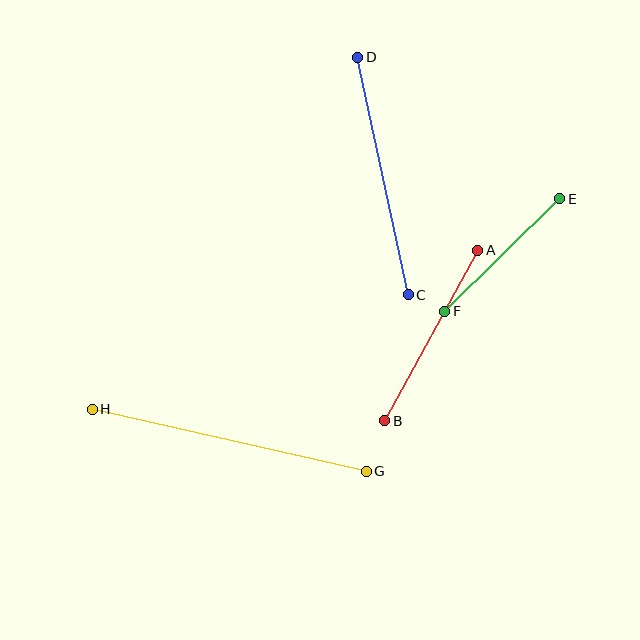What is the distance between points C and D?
The distance is approximately 243 pixels.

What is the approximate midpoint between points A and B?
The midpoint is at approximately (431, 335) pixels.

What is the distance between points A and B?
The distance is approximately 194 pixels.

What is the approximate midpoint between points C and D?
The midpoint is at approximately (383, 176) pixels.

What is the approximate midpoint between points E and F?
The midpoint is at approximately (502, 255) pixels.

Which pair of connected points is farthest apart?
Points G and H are farthest apart.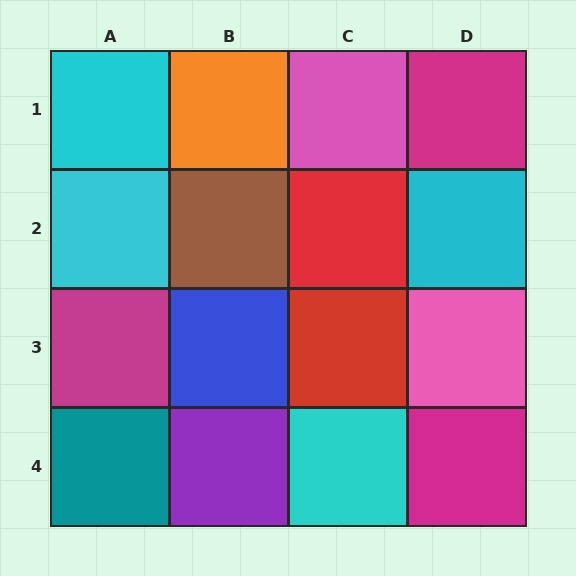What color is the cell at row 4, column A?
Teal.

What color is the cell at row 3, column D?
Pink.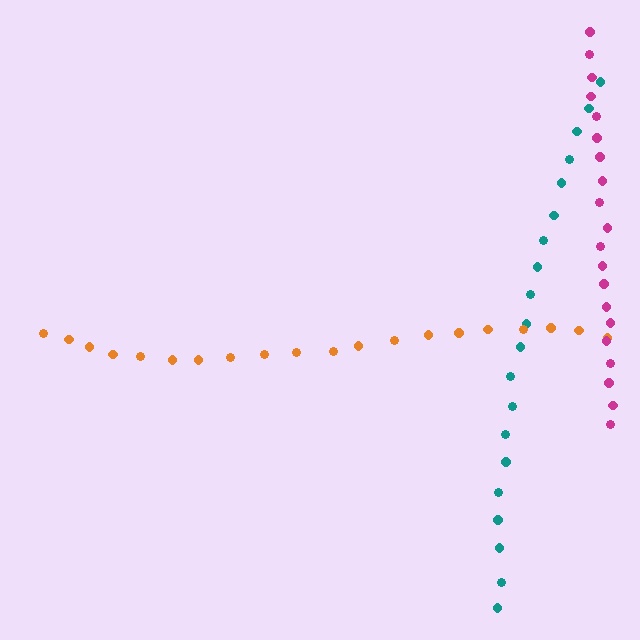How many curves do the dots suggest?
There are 3 distinct paths.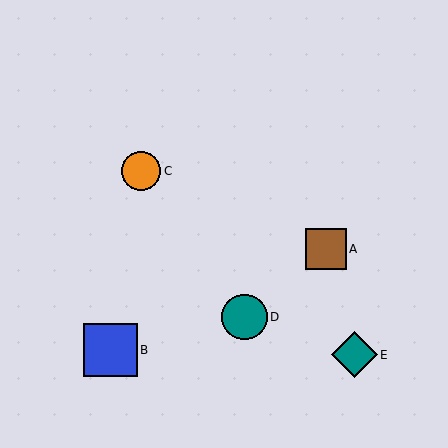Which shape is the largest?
The blue square (labeled B) is the largest.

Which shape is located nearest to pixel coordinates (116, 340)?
The blue square (labeled B) at (110, 350) is nearest to that location.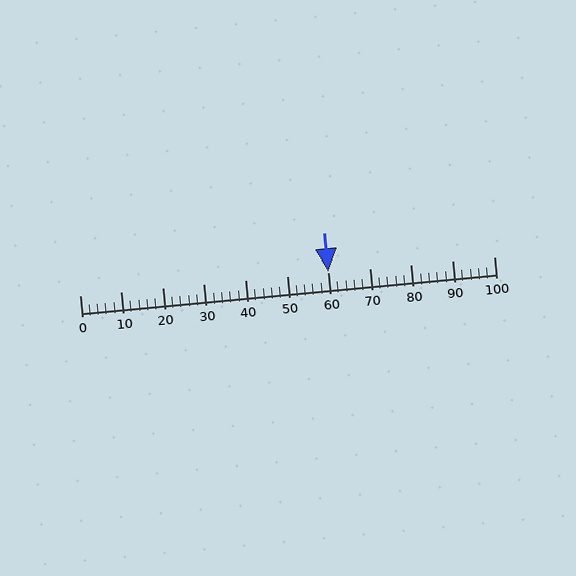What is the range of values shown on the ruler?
The ruler shows values from 0 to 100.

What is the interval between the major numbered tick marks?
The major tick marks are spaced 10 units apart.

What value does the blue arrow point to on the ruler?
The blue arrow points to approximately 60.